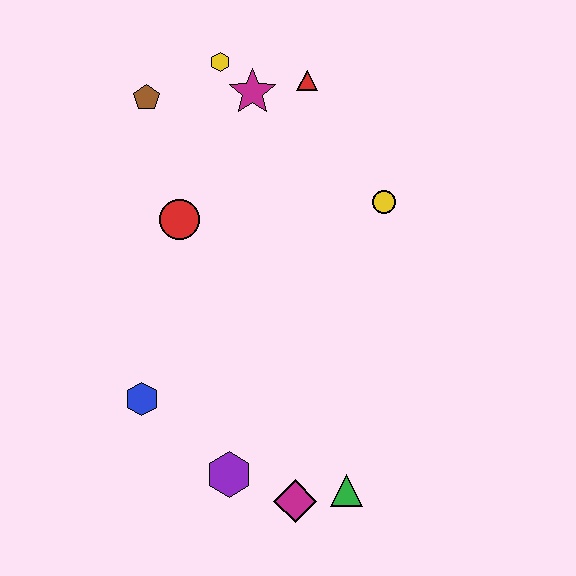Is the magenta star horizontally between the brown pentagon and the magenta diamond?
Yes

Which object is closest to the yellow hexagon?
The magenta star is closest to the yellow hexagon.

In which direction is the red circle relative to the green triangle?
The red circle is above the green triangle.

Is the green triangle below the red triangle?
Yes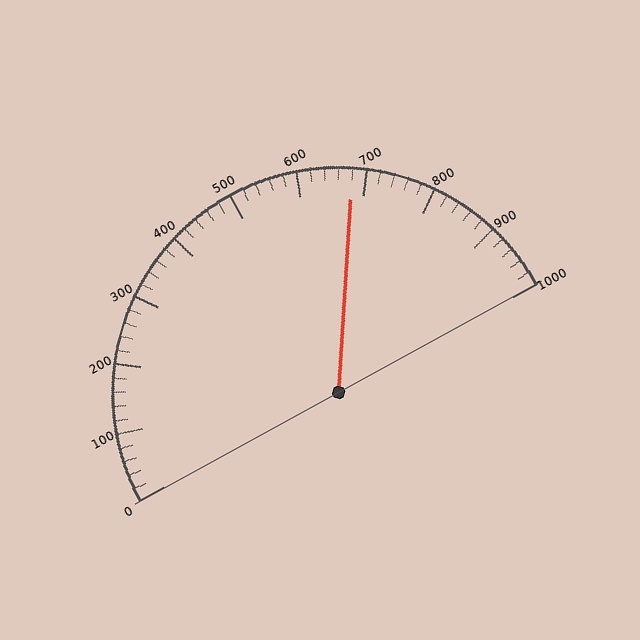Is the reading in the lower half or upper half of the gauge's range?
The reading is in the upper half of the range (0 to 1000).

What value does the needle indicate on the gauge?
The needle indicates approximately 680.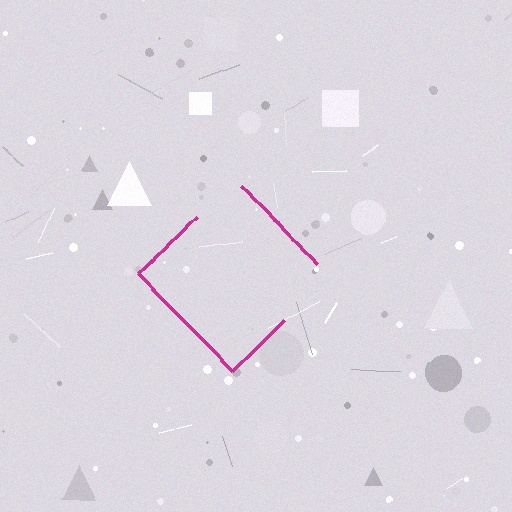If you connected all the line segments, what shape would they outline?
They would outline a diamond.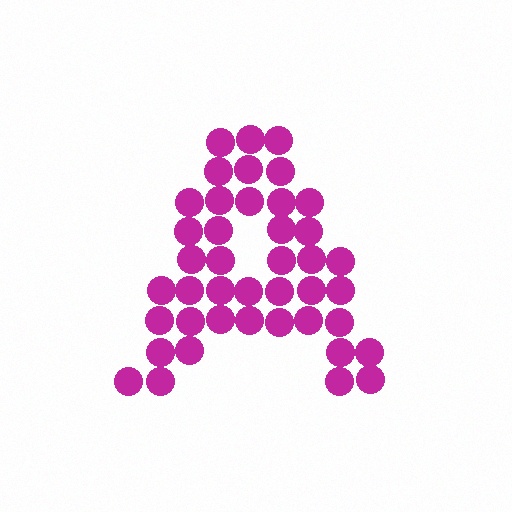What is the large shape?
The large shape is the letter A.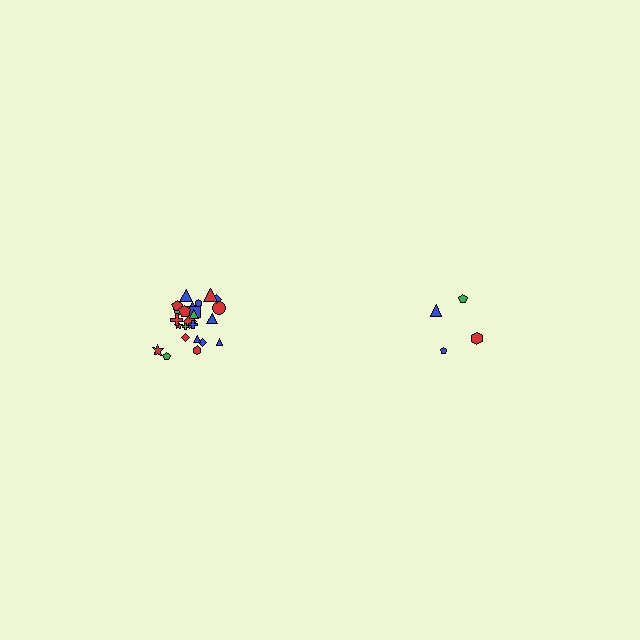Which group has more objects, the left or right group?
The left group.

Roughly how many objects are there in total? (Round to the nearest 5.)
Roughly 30 objects in total.